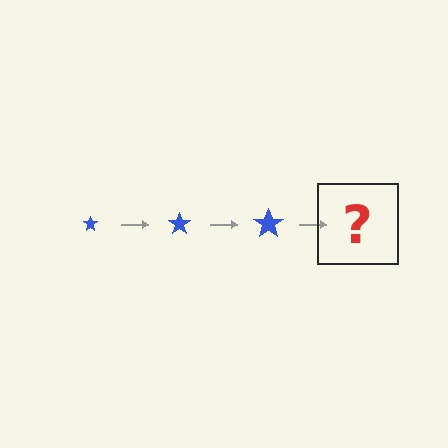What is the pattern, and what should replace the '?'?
The pattern is that the star gets progressively larger each step. The '?' should be a blue star, larger than the previous one.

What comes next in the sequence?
The next element should be a blue star, larger than the previous one.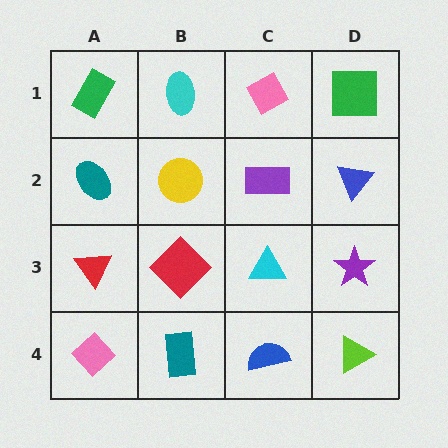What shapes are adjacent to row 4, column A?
A red triangle (row 3, column A), a teal rectangle (row 4, column B).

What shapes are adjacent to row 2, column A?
A green rectangle (row 1, column A), a red triangle (row 3, column A), a yellow circle (row 2, column B).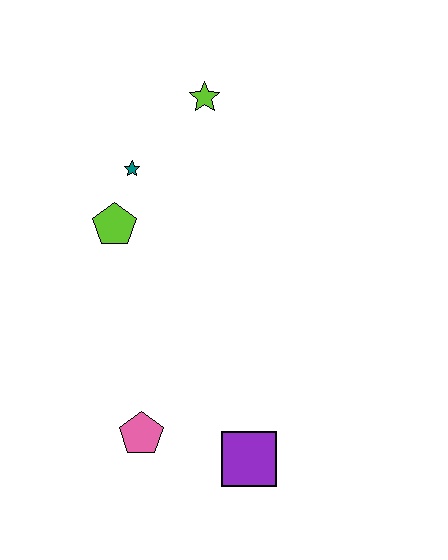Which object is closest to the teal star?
The lime pentagon is closest to the teal star.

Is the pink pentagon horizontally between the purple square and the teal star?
Yes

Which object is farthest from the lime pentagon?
The purple square is farthest from the lime pentagon.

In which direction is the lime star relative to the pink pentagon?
The lime star is above the pink pentagon.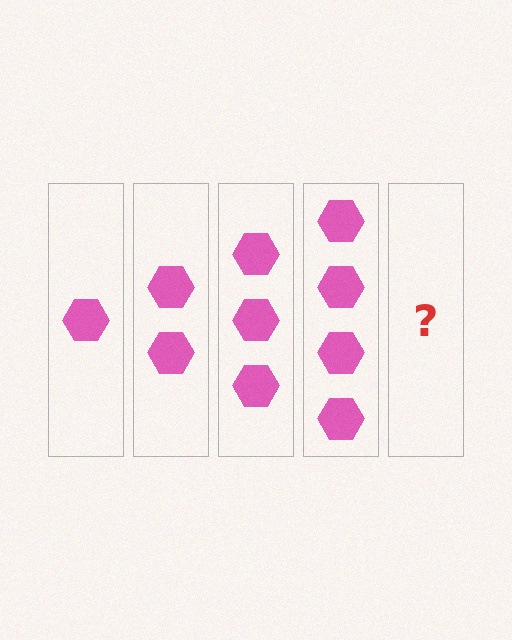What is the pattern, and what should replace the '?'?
The pattern is that each step adds one more hexagon. The '?' should be 5 hexagons.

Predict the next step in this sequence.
The next step is 5 hexagons.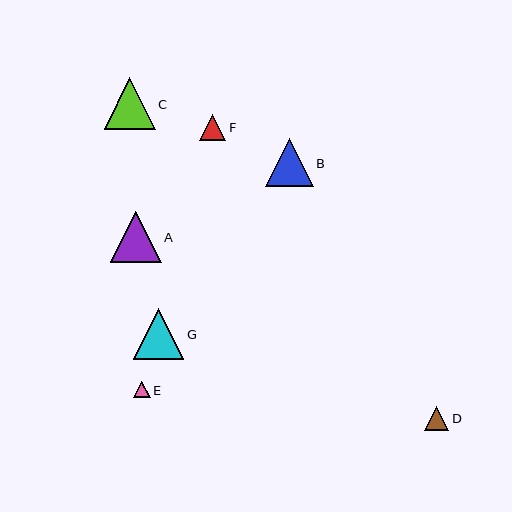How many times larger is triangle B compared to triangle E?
Triangle B is approximately 2.9 times the size of triangle E.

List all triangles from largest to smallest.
From largest to smallest: C, A, G, B, F, D, E.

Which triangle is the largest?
Triangle C is the largest with a size of approximately 51 pixels.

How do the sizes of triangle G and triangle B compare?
Triangle G and triangle B are approximately the same size.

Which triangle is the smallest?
Triangle E is the smallest with a size of approximately 17 pixels.